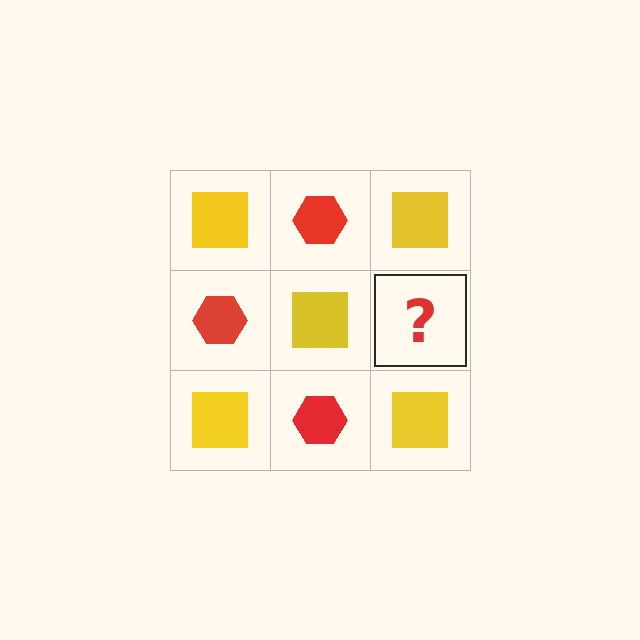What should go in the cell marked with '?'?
The missing cell should contain a red hexagon.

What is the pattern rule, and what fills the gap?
The rule is that it alternates yellow square and red hexagon in a checkerboard pattern. The gap should be filled with a red hexagon.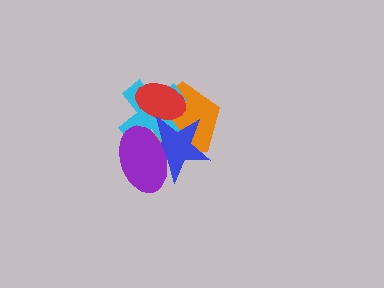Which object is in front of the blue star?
The purple ellipse is in front of the blue star.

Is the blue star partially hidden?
Yes, it is partially covered by another shape.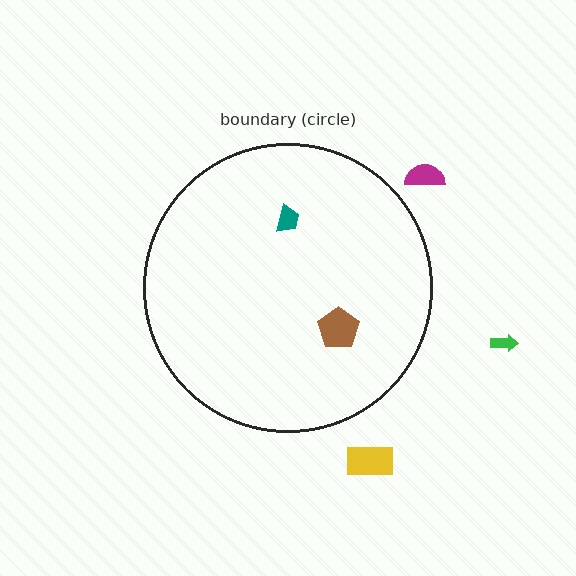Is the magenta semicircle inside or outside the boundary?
Outside.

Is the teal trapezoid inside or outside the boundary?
Inside.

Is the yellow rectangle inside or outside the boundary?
Outside.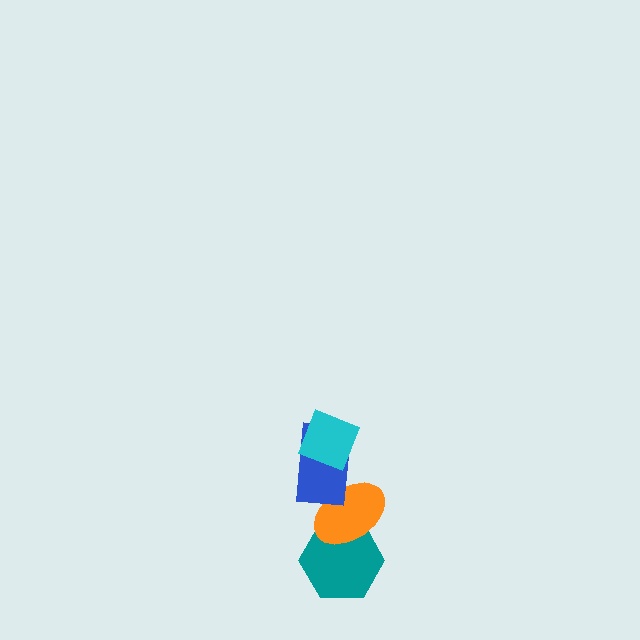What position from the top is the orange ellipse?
The orange ellipse is 3rd from the top.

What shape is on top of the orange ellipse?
The blue rectangle is on top of the orange ellipse.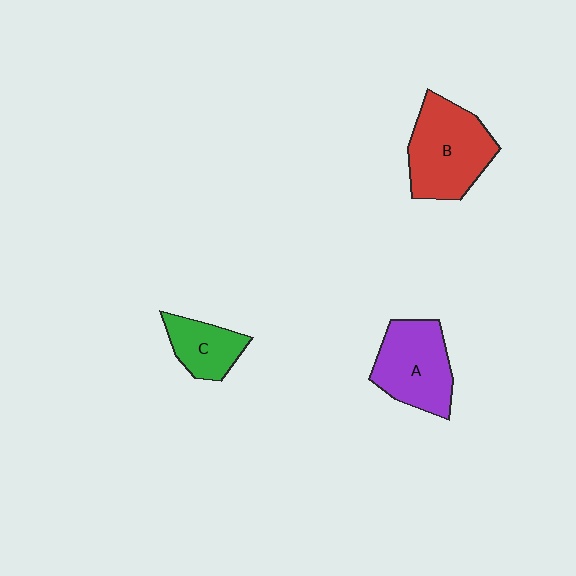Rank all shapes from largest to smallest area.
From largest to smallest: B (red), A (purple), C (green).